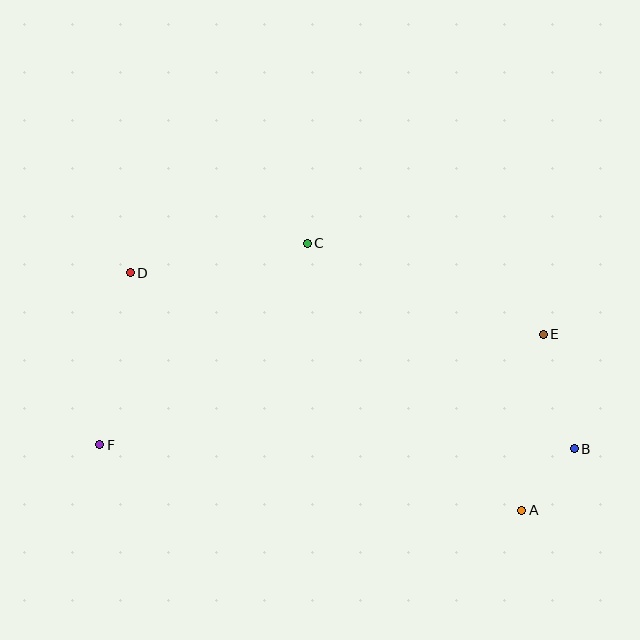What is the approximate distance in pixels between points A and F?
The distance between A and F is approximately 427 pixels.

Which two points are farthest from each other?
Points B and D are farthest from each other.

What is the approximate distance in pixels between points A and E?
The distance between A and E is approximately 177 pixels.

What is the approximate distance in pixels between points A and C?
The distance between A and C is approximately 343 pixels.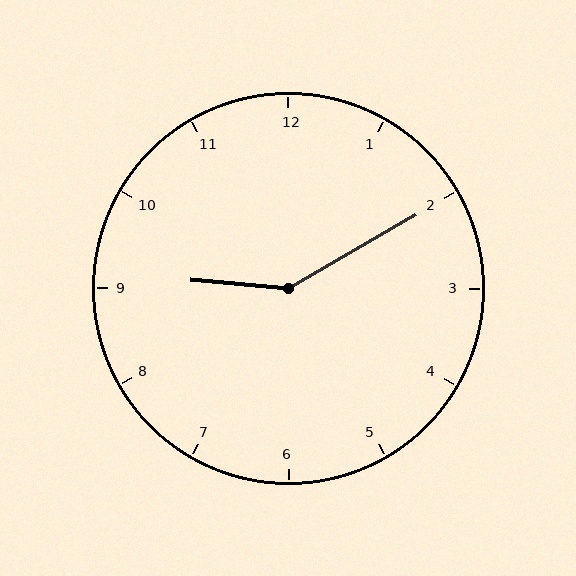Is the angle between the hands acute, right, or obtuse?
It is obtuse.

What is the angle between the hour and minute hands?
Approximately 145 degrees.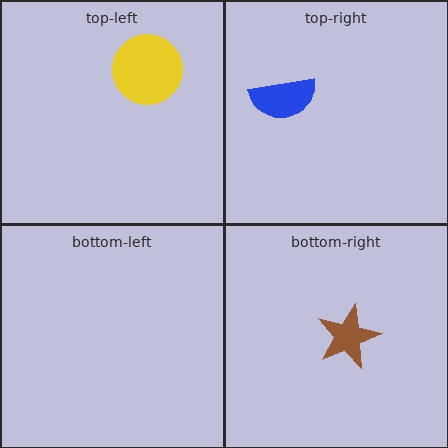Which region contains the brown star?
The bottom-right region.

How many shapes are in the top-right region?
1.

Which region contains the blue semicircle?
The top-right region.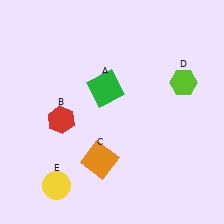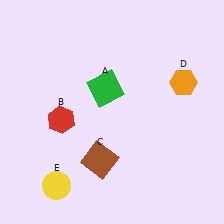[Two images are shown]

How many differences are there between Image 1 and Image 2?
There are 2 differences between the two images.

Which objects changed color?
C changed from orange to brown. D changed from lime to orange.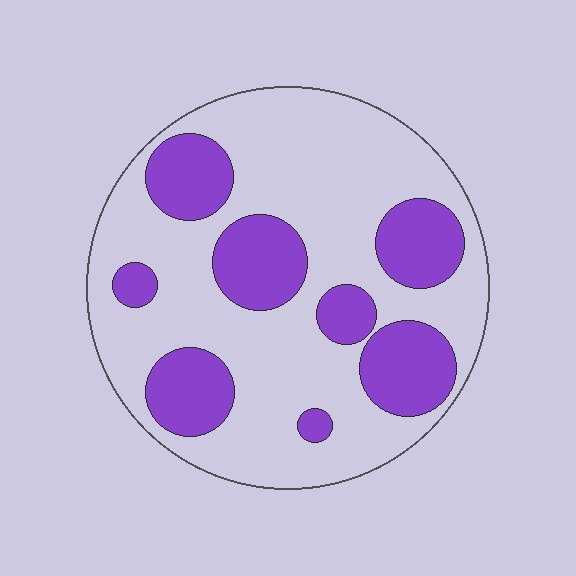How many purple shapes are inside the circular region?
8.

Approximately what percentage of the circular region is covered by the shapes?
Approximately 30%.